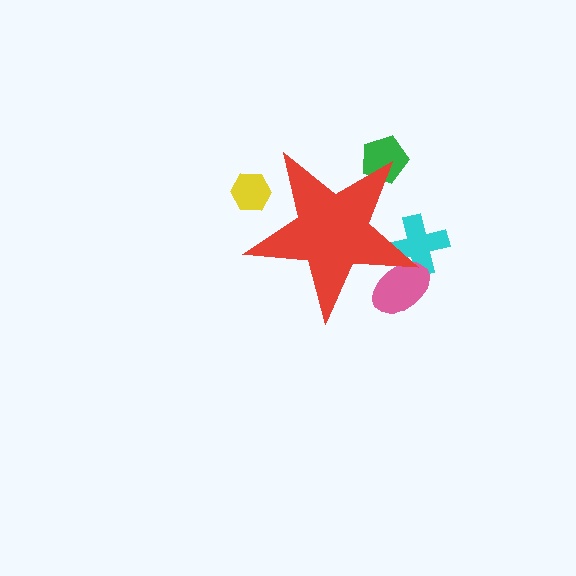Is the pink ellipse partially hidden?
Yes, the pink ellipse is partially hidden behind the red star.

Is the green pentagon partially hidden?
Yes, the green pentagon is partially hidden behind the red star.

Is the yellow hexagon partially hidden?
Yes, the yellow hexagon is partially hidden behind the red star.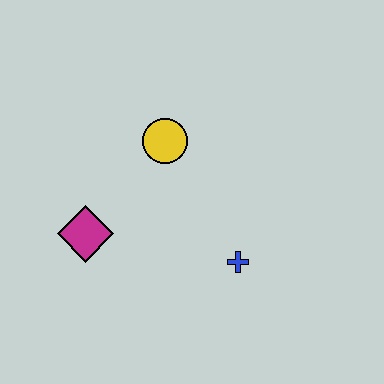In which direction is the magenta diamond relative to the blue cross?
The magenta diamond is to the left of the blue cross.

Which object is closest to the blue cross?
The yellow circle is closest to the blue cross.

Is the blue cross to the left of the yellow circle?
No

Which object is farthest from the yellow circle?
The blue cross is farthest from the yellow circle.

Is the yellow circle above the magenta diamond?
Yes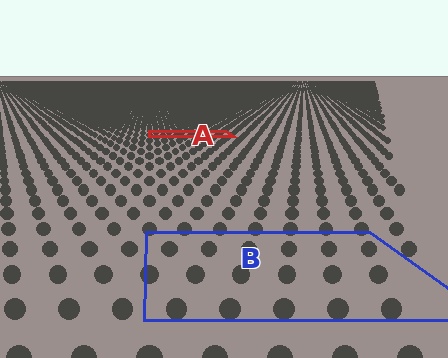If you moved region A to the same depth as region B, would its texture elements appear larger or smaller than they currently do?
They would appear larger. At a closer depth, the same texture elements are projected at a bigger on-screen size.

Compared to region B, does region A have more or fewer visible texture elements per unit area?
Region A has more texture elements per unit area — they are packed more densely because it is farther away.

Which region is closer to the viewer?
Region B is closer. The texture elements there are larger and more spread out.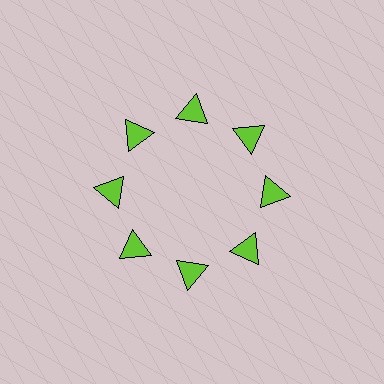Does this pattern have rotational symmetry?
Yes, this pattern has 8-fold rotational symmetry. It looks the same after rotating 45 degrees around the center.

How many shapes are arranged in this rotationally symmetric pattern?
There are 8 shapes, arranged in 8 groups of 1.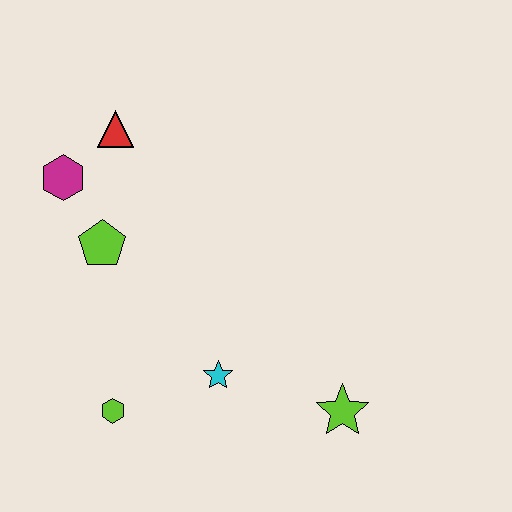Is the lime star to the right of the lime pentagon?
Yes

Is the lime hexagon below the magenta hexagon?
Yes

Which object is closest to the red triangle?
The magenta hexagon is closest to the red triangle.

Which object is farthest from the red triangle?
The lime star is farthest from the red triangle.